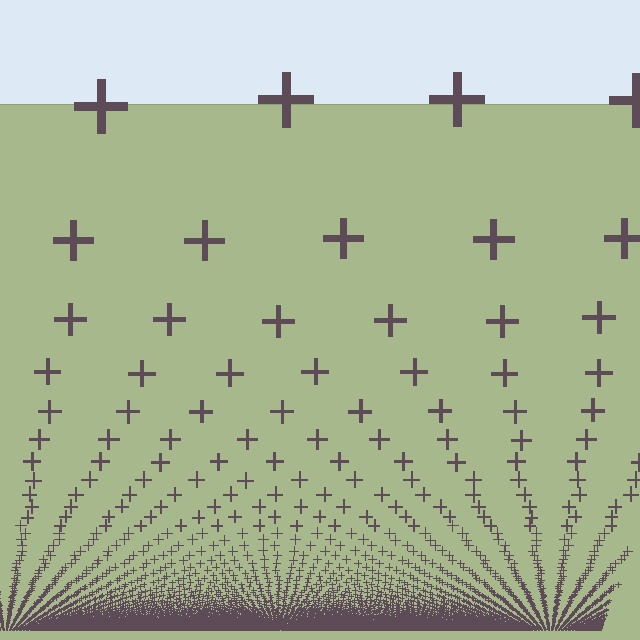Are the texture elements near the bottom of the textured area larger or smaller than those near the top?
Smaller. The gradient is inverted — elements near the bottom are smaller and denser.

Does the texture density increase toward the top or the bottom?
Density increases toward the bottom.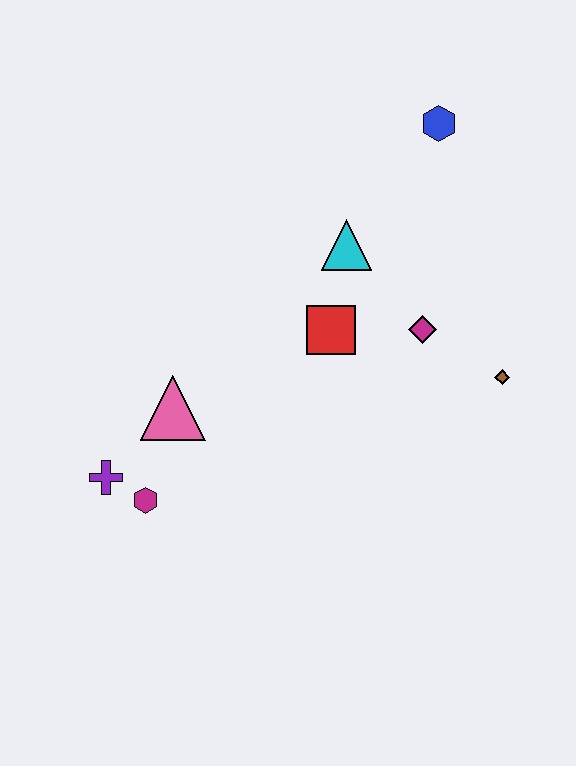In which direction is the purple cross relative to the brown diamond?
The purple cross is to the left of the brown diamond.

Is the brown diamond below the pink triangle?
No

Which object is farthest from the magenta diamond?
The purple cross is farthest from the magenta diamond.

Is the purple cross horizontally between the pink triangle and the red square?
No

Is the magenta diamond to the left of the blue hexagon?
Yes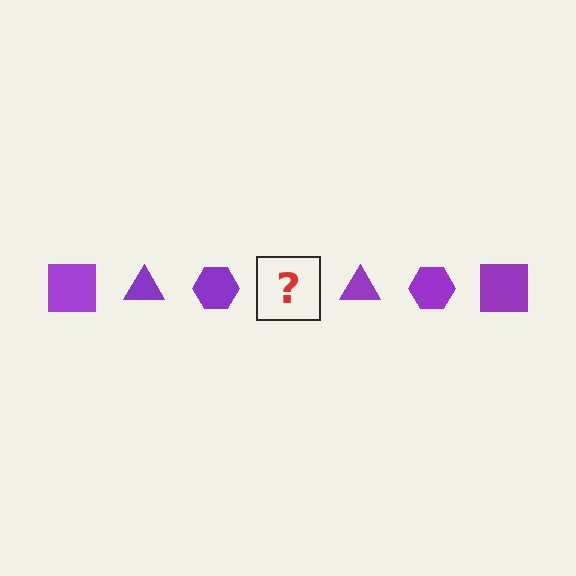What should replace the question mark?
The question mark should be replaced with a purple square.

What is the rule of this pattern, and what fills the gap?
The rule is that the pattern cycles through square, triangle, hexagon shapes in purple. The gap should be filled with a purple square.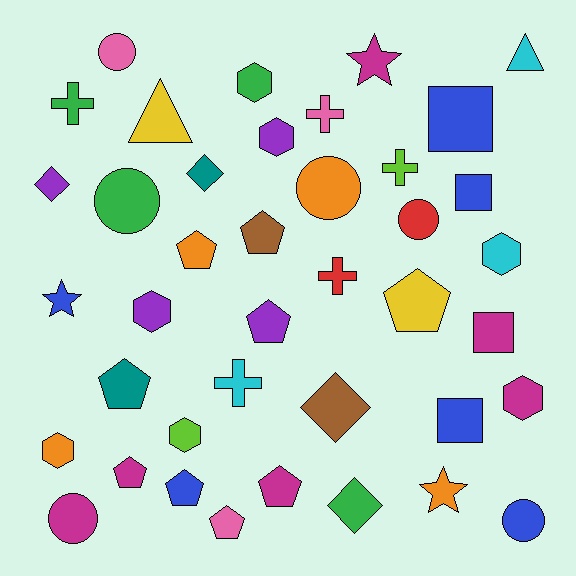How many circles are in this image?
There are 6 circles.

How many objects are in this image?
There are 40 objects.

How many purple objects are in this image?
There are 4 purple objects.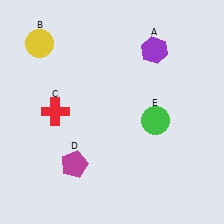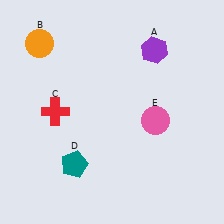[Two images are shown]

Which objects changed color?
B changed from yellow to orange. D changed from magenta to teal. E changed from green to pink.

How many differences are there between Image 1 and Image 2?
There are 3 differences between the two images.